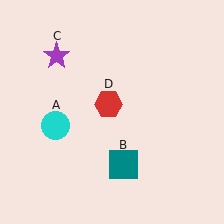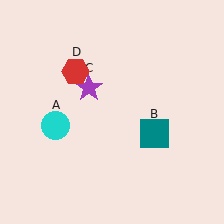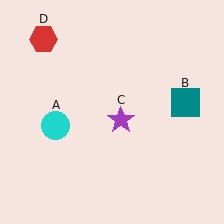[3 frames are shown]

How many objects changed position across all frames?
3 objects changed position: teal square (object B), purple star (object C), red hexagon (object D).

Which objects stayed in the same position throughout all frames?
Cyan circle (object A) remained stationary.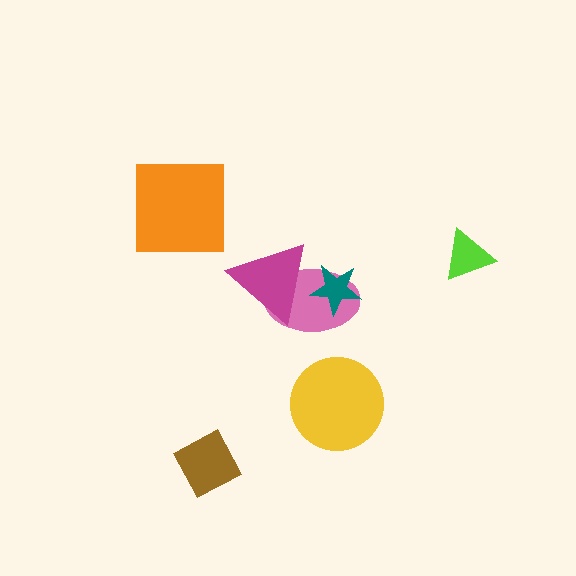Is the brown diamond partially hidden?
No, no other shape covers it.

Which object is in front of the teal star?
The magenta triangle is in front of the teal star.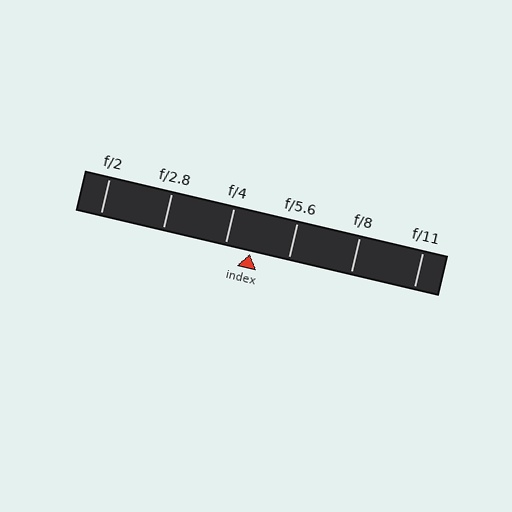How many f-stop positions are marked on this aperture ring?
There are 6 f-stop positions marked.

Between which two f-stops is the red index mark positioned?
The index mark is between f/4 and f/5.6.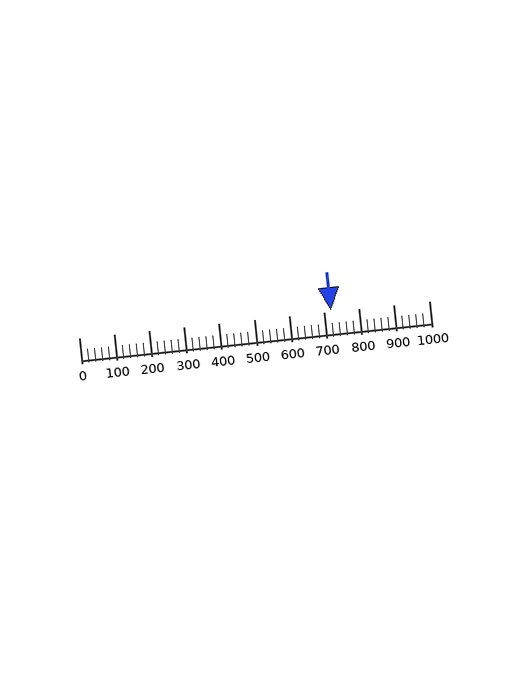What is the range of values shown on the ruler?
The ruler shows values from 0 to 1000.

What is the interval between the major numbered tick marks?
The major tick marks are spaced 100 units apart.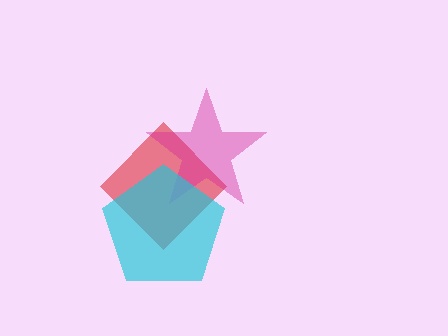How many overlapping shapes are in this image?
There are 3 overlapping shapes in the image.